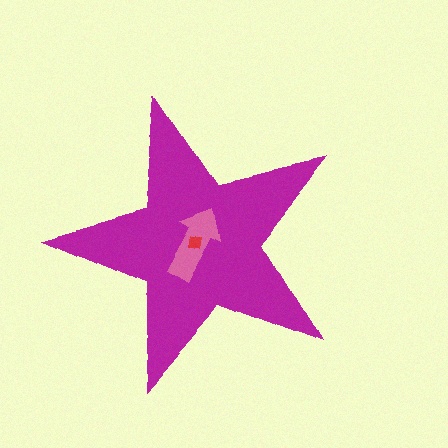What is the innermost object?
The red square.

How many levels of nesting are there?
3.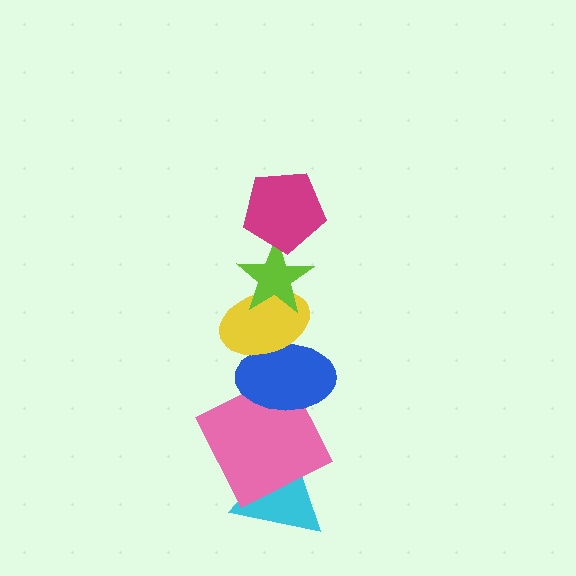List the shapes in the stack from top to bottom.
From top to bottom: the magenta pentagon, the lime star, the yellow ellipse, the blue ellipse, the pink square, the cyan triangle.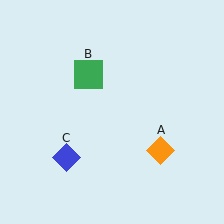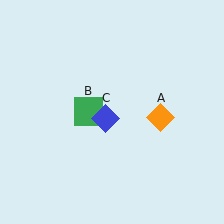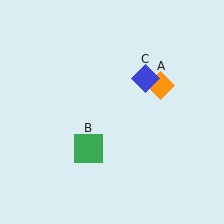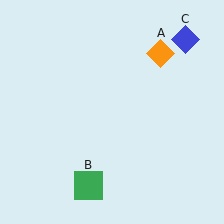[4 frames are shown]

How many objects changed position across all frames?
3 objects changed position: orange diamond (object A), green square (object B), blue diamond (object C).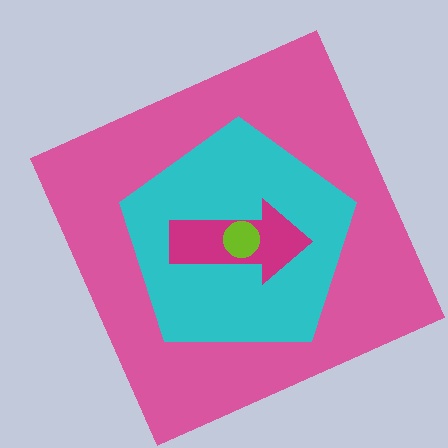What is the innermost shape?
The lime circle.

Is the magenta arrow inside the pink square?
Yes.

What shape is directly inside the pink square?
The cyan pentagon.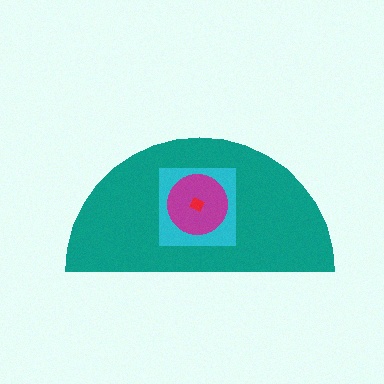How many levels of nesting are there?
4.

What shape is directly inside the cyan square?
The magenta circle.